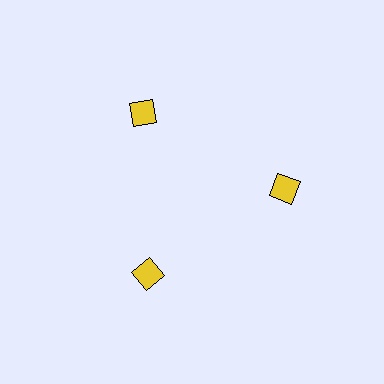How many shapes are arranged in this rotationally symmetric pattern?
There are 3 shapes, arranged in 3 groups of 1.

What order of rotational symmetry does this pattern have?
This pattern has 3-fold rotational symmetry.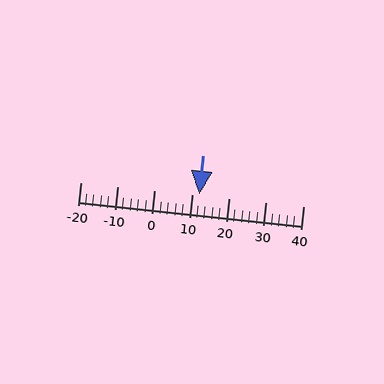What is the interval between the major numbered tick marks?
The major tick marks are spaced 10 units apart.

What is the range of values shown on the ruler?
The ruler shows values from -20 to 40.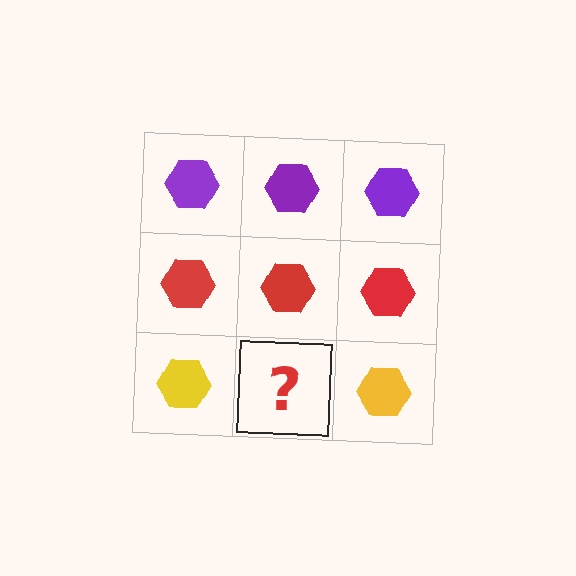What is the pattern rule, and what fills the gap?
The rule is that each row has a consistent color. The gap should be filled with a yellow hexagon.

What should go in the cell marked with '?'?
The missing cell should contain a yellow hexagon.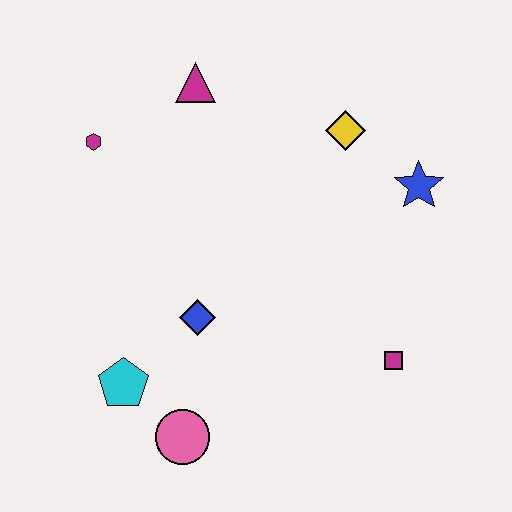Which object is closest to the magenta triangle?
The magenta hexagon is closest to the magenta triangle.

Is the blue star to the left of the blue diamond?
No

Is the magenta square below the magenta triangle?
Yes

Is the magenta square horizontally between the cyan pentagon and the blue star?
Yes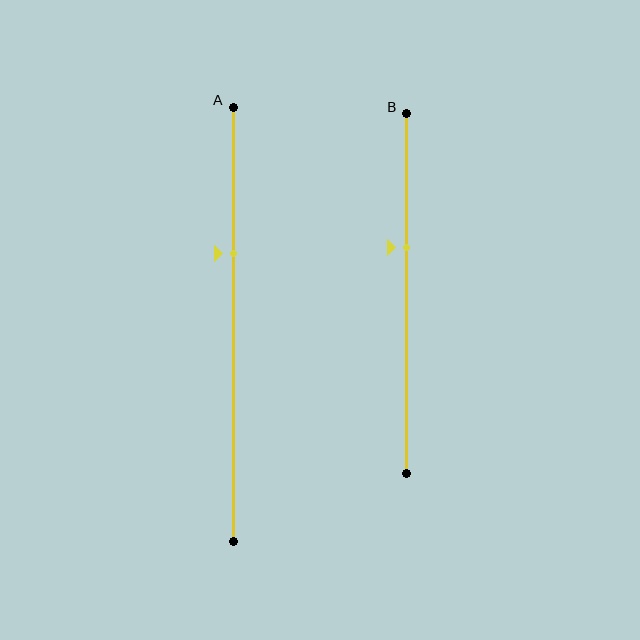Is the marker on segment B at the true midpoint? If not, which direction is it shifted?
No, the marker on segment B is shifted upward by about 13% of the segment length.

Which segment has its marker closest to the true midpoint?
Segment B has its marker closest to the true midpoint.